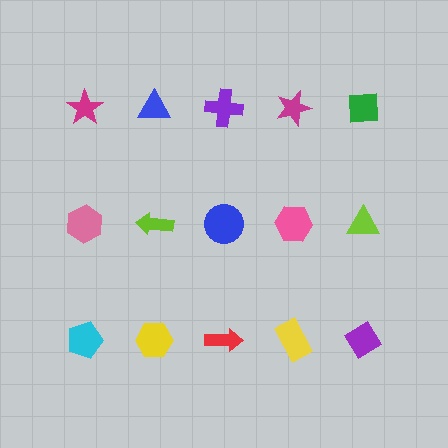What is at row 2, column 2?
A lime arrow.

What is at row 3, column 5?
A purple diamond.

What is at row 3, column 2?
A yellow hexagon.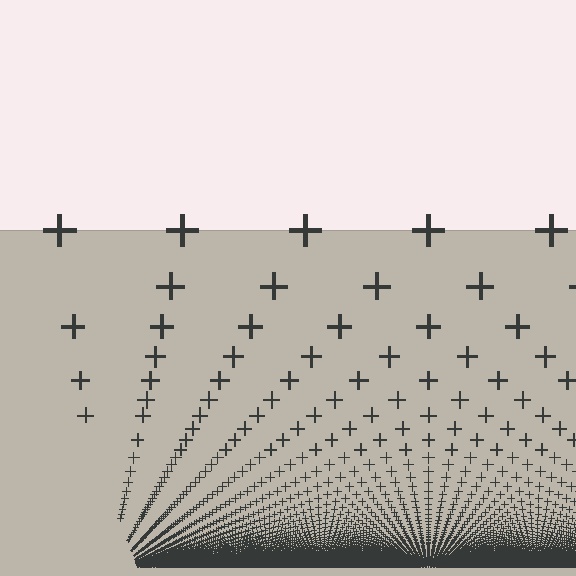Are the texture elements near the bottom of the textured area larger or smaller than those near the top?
Smaller. The gradient is inverted — elements near the bottom are smaller and denser.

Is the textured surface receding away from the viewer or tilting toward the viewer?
The surface appears to tilt toward the viewer. Texture elements get larger and sparser toward the top.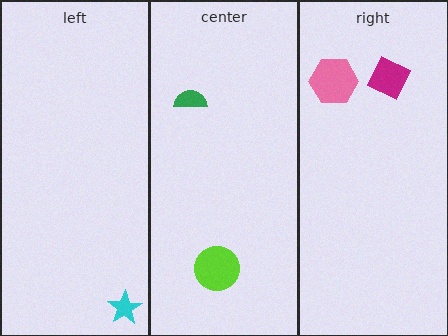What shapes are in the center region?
The lime circle, the green semicircle.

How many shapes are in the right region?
2.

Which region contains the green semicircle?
The center region.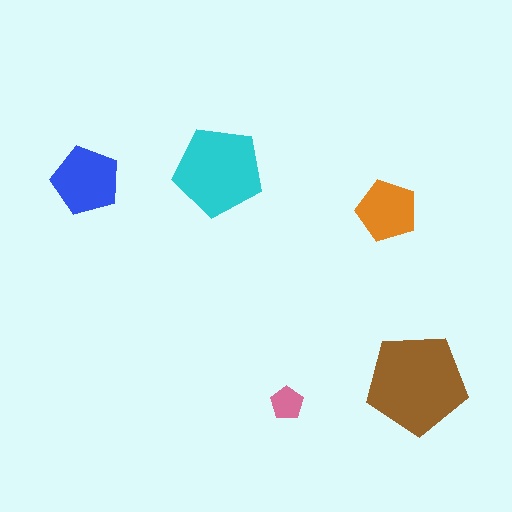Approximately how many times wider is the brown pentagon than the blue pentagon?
About 1.5 times wider.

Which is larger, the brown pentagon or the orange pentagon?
The brown one.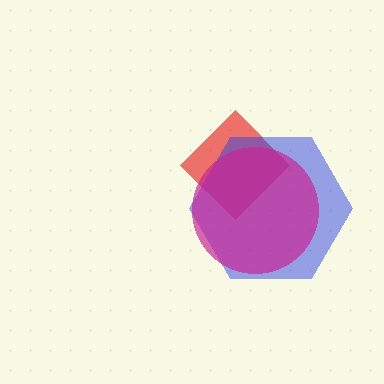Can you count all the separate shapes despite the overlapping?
Yes, there are 3 separate shapes.